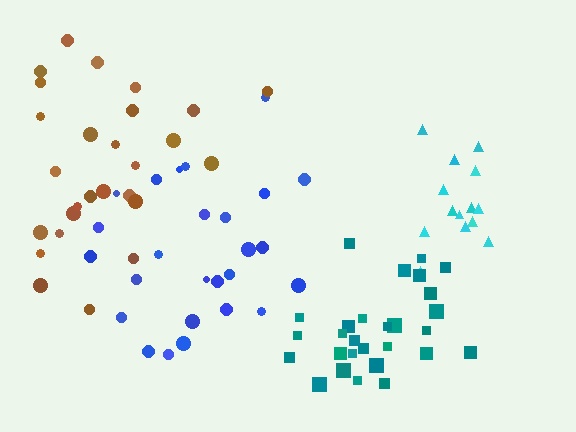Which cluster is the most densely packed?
Cyan.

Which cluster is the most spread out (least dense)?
Blue.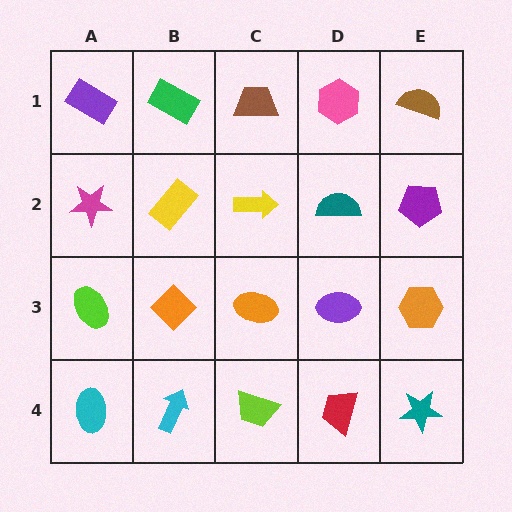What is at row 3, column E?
An orange hexagon.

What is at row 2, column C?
A yellow arrow.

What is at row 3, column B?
An orange diamond.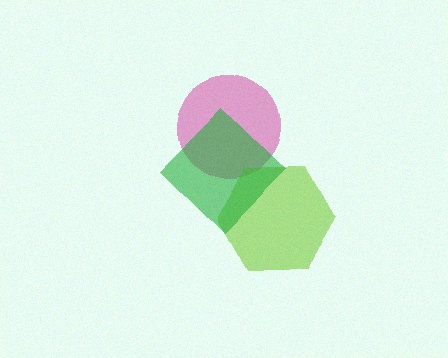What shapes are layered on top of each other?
The layered shapes are: a magenta circle, a lime hexagon, a green diamond.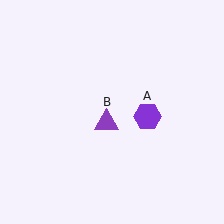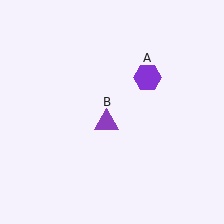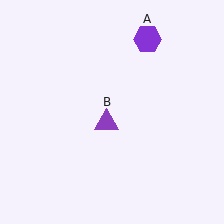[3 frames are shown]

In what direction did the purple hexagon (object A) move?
The purple hexagon (object A) moved up.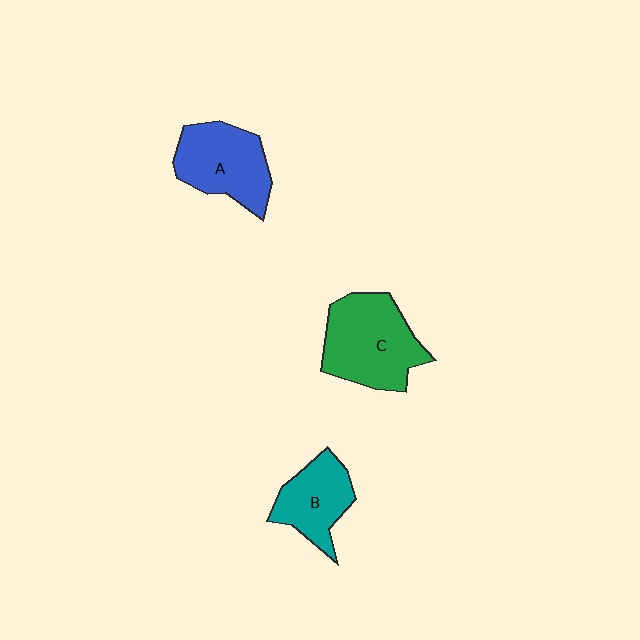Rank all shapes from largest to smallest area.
From largest to smallest: C (green), A (blue), B (teal).